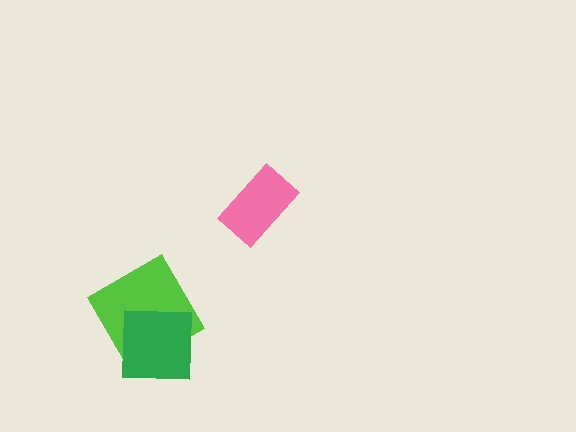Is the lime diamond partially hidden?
Yes, it is partially covered by another shape.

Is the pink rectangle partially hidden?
No, no other shape covers it.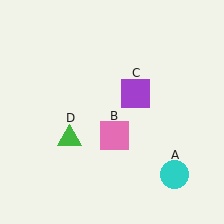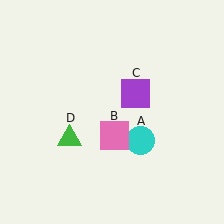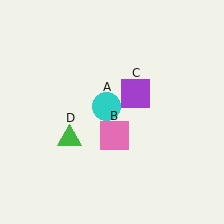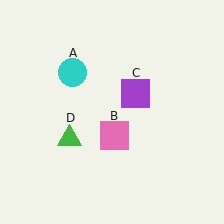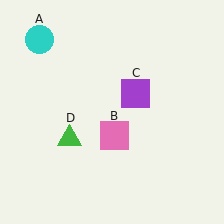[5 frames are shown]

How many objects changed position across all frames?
1 object changed position: cyan circle (object A).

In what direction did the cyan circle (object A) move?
The cyan circle (object A) moved up and to the left.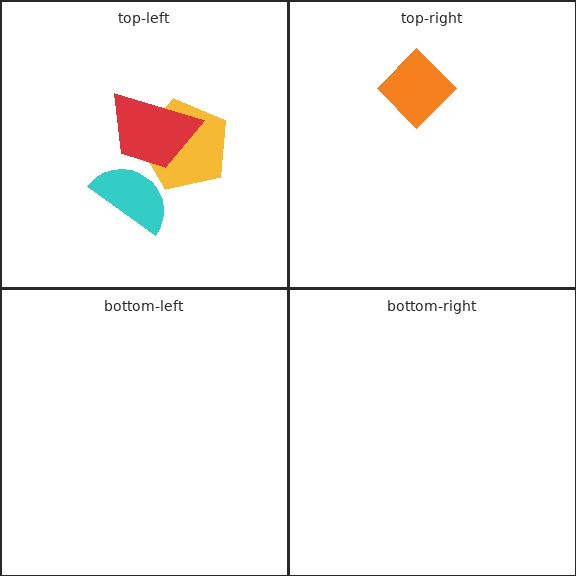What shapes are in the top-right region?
The orange diamond.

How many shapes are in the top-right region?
1.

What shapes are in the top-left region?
The cyan semicircle, the yellow pentagon, the red trapezoid.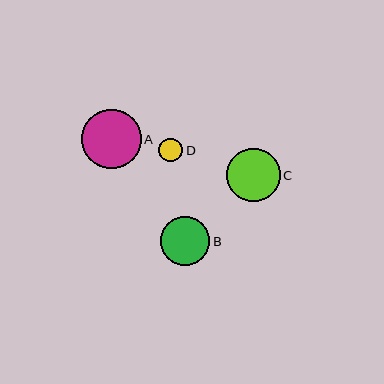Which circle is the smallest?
Circle D is the smallest with a size of approximately 24 pixels.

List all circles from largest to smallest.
From largest to smallest: A, C, B, D.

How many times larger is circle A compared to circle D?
Circle A is approximately 2.5 times the size of circle D.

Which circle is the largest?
Circle A is the largest with a size of approximately 59 pixels.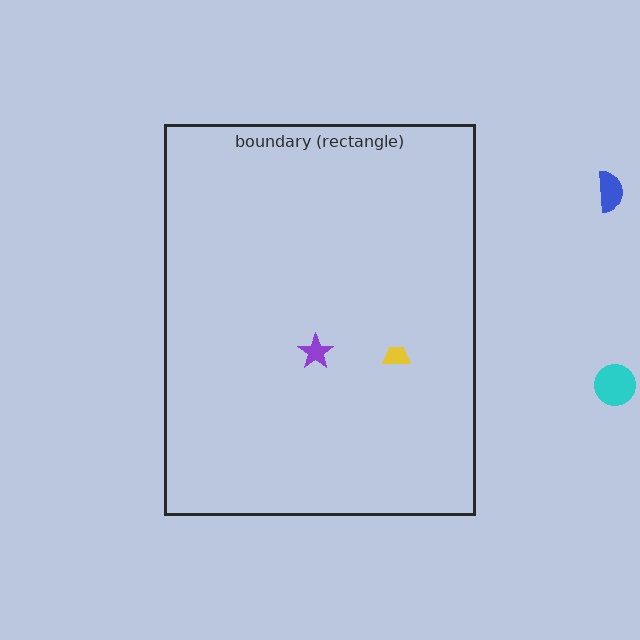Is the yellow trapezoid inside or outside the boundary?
Inside.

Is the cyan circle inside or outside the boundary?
Outside.